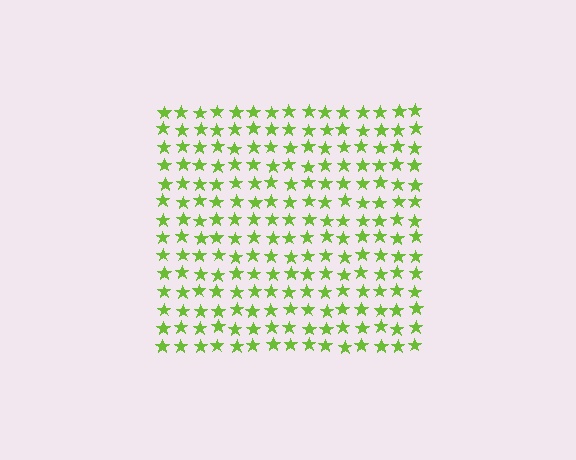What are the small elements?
The small elements are stars.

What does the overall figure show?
The overall figure shows a square.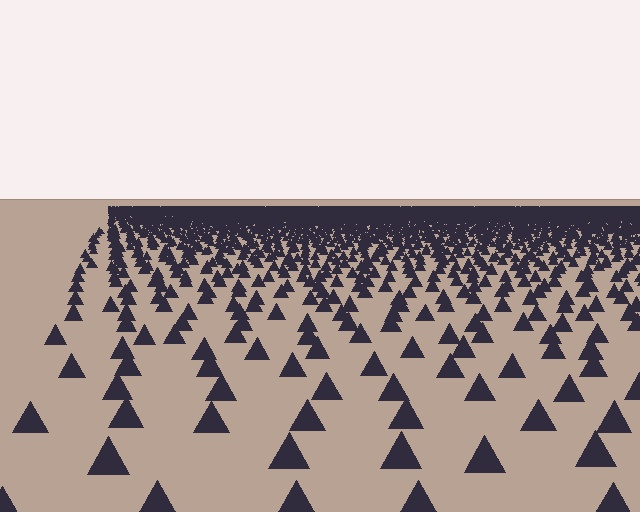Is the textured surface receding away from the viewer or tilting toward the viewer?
The surface is receding away from the viewer. Texture elements get smaller and denser toward the top.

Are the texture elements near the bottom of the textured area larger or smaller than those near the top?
Larger. Near the bottom, elements are closer to the viewer and appear at a bigger on-screen size.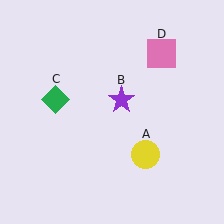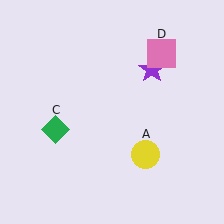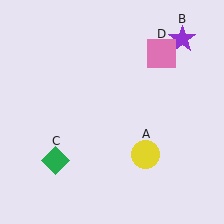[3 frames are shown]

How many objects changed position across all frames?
2 objects changed position: purple star (object B), green diamond (object C).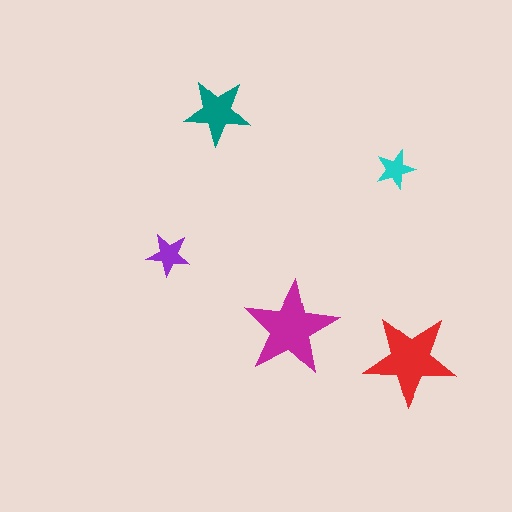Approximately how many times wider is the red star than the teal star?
About 1.5 times wider.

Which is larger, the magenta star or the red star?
The magenta one.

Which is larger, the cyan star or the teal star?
The teal one.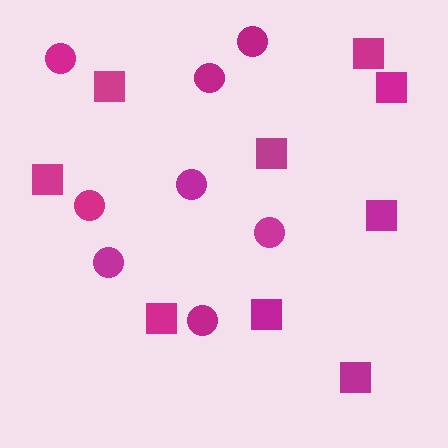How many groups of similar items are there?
There are 2 groups: one group of circles (8) and one group of squares (9).